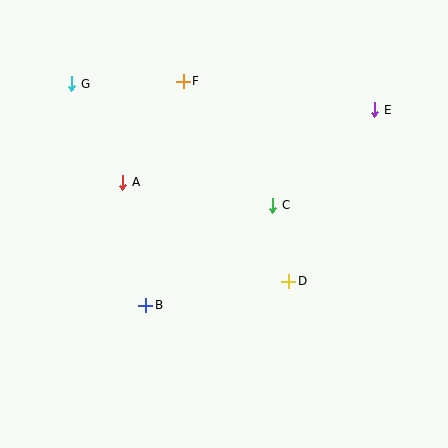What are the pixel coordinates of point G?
Point G is at (72, 84).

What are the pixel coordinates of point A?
Point A is at (123, 182).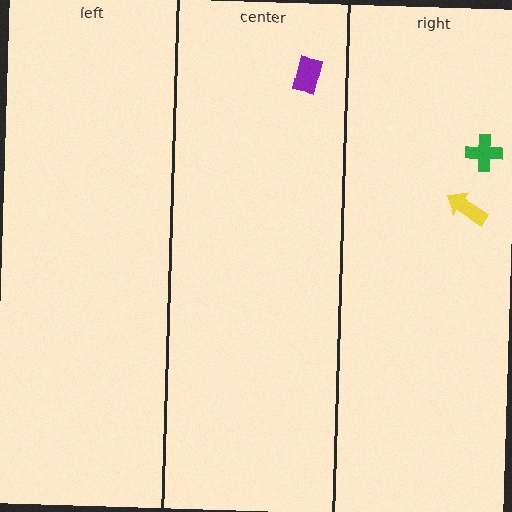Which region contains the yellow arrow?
The right region.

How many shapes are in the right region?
2.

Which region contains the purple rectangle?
The center region.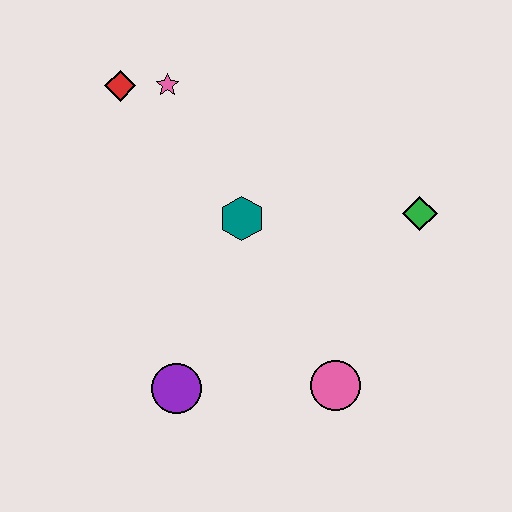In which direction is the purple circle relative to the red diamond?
The purple circle is below the red diamond.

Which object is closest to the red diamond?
The pink star is closest to the red diamond.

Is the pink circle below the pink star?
Yes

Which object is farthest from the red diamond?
The pink circle is farthest from the red diamond.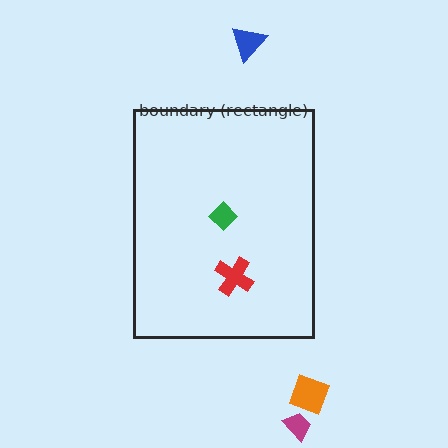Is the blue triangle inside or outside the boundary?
Outside.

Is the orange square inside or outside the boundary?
Outside.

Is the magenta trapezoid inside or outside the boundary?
Outside.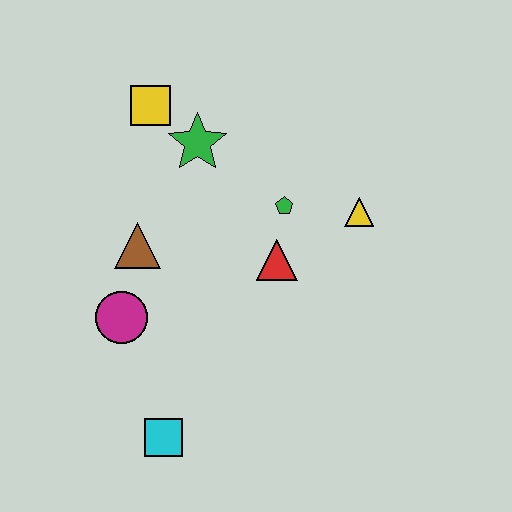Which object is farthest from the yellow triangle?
The cyan square is farthest from the yellow triangle.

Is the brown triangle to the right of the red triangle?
No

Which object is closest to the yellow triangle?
The green pentagon is closest to the yellow triangle.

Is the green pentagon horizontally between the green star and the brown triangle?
No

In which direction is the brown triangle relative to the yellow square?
The brown triangle is below the yellow square.